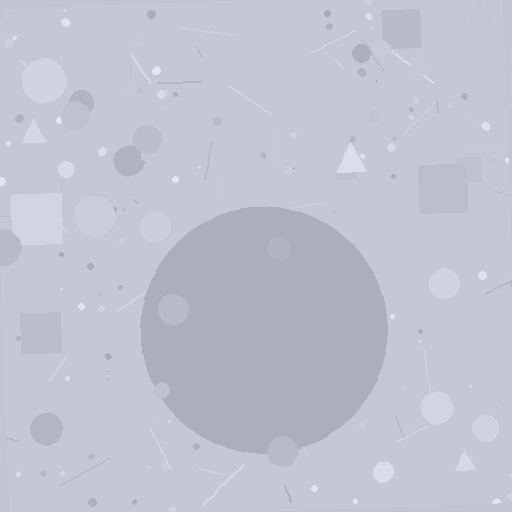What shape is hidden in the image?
A circle is hidden in the image.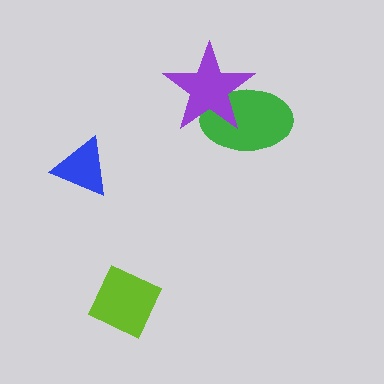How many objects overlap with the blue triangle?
0 objects overlap with the blue triangle.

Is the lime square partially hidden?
No, no other shape covers it.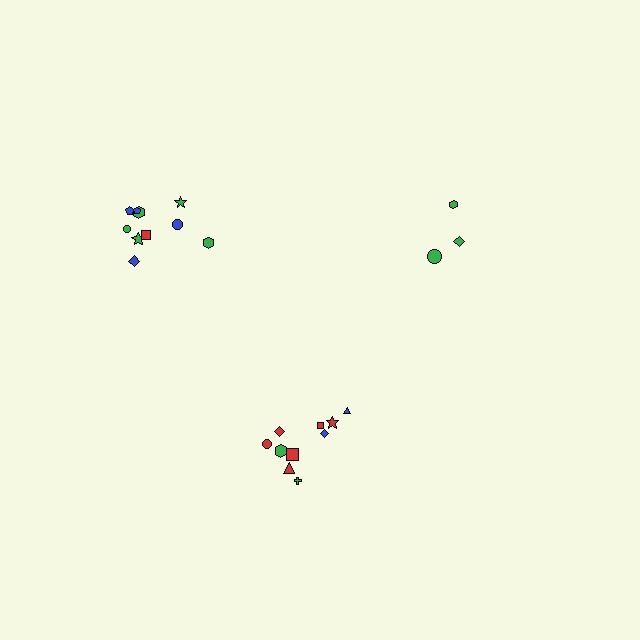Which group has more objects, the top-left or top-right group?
The top-left group.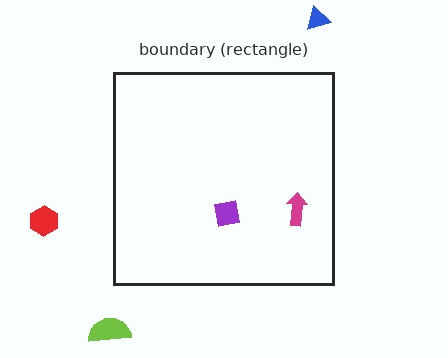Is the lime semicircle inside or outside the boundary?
Outside.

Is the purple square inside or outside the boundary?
Inside.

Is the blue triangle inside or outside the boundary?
Outside.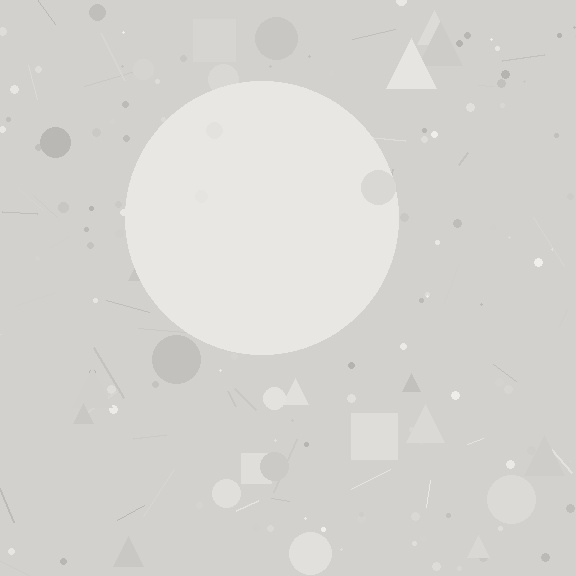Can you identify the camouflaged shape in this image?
The camouflaged shape is a circle.